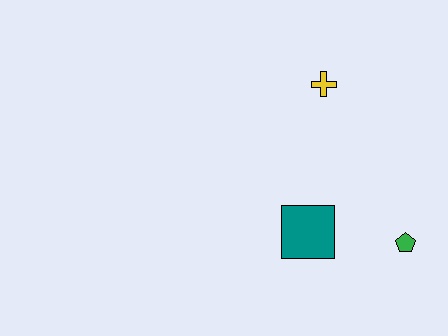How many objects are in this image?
There are 3 objects.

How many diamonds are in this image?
There are no diamonds.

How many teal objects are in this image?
There is 1 teal object.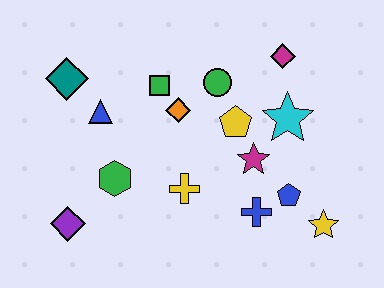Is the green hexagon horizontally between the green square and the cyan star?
No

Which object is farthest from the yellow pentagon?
The purple diamond is farthest from the yellow pentagon.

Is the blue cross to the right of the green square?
Yes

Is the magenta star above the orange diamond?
No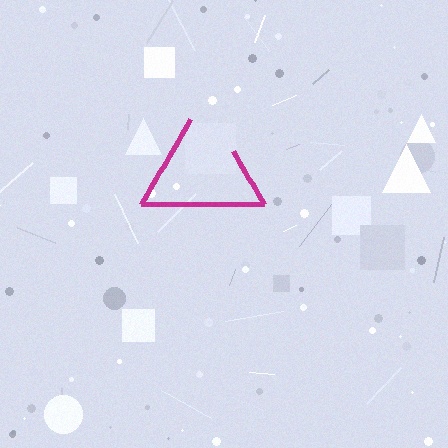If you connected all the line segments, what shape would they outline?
They would outline a triangle.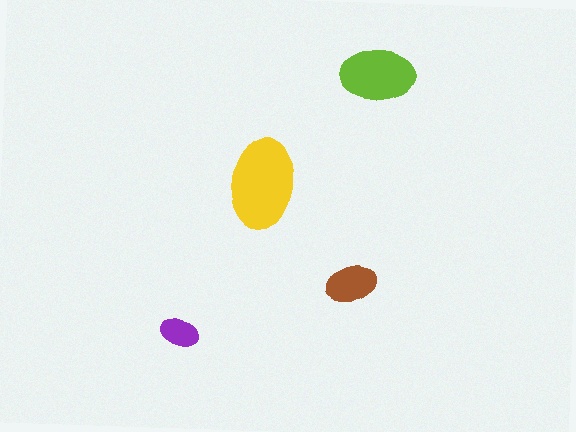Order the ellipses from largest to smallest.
the yellow one, the lime one, the brown one, the purple one.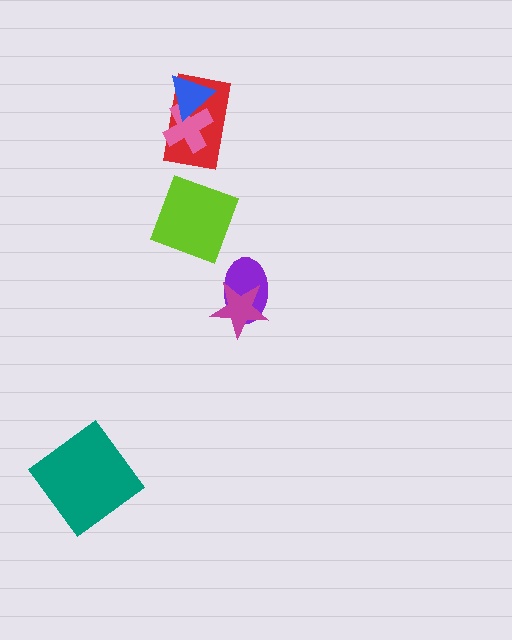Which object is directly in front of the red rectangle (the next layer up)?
The pink cross is directly in front of the red rectangle.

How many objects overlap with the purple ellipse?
1 object overlaps with the purple ellipse.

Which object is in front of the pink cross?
The blue triangle is in front of the pink cross.